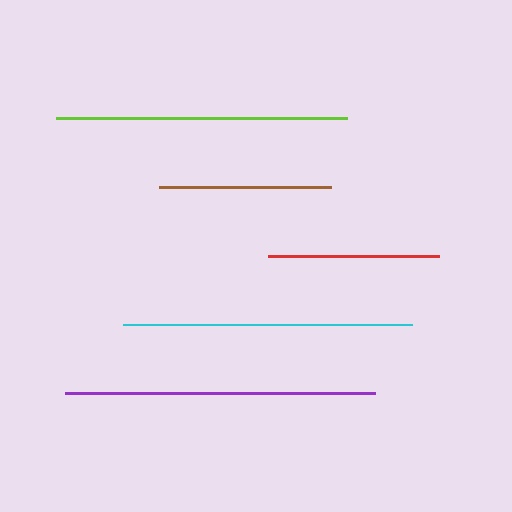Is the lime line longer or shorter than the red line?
The lime line is longer than the red line.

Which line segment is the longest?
The purple line is the longest at approximately 309 pixels.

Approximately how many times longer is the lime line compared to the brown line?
The lime line is approximately 1.7 times the length of the brown line.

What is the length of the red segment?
The red segment is approximately 171 pixels long.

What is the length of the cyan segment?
The cyan segment is approximately 290 pixels long.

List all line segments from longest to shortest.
From longest to shortest: purple, lime, cyan, brown, red.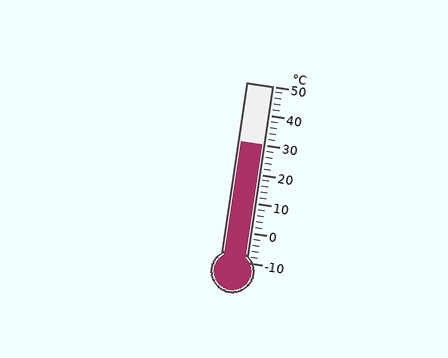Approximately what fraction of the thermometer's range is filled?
The thermometer is filled to approximately 65% of its range.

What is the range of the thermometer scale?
The thermometer scale ranges from -10°C to 50°C.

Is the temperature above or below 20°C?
The temperature is above 20°C.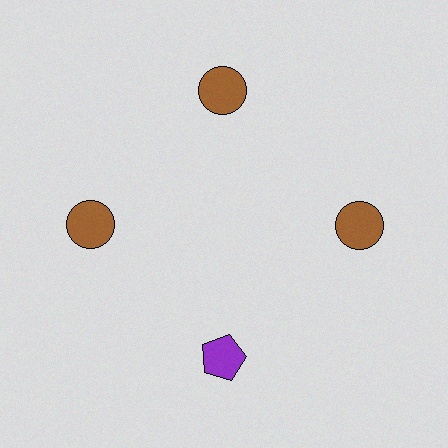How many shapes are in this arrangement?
There are 4 shapes arranged in a ring pattern.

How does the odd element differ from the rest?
It differs in both color (purple instead of brown) and shape (pentagon instead of circle).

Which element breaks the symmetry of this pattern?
The purple pentagon at roughly the 6 o'clock position breaks the symmetry. All other shapes are brown circles.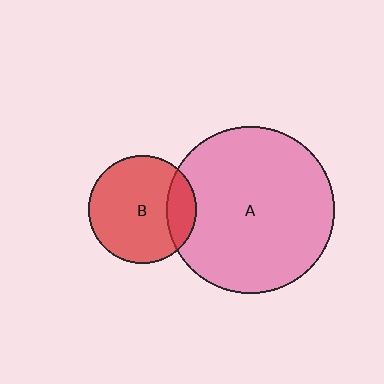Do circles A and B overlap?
Yes.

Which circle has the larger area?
Circle A (pink).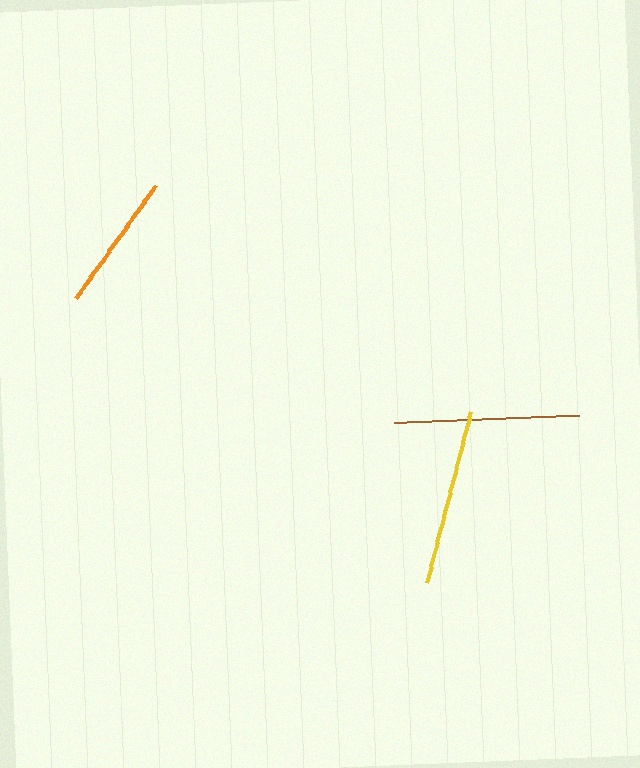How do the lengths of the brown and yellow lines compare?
The brown and yellow lines are approximately the same length.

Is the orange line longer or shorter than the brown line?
The brown line is longer than the orange line.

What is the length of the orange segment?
The orange segment is approximately 138 pixels long.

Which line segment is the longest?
The brown line is the longest at approximately 186 pixels.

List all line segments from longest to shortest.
From longest to shortest: brown, yellow, orange.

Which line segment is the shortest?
The orange line is the shortest at approximately 138 pixels.